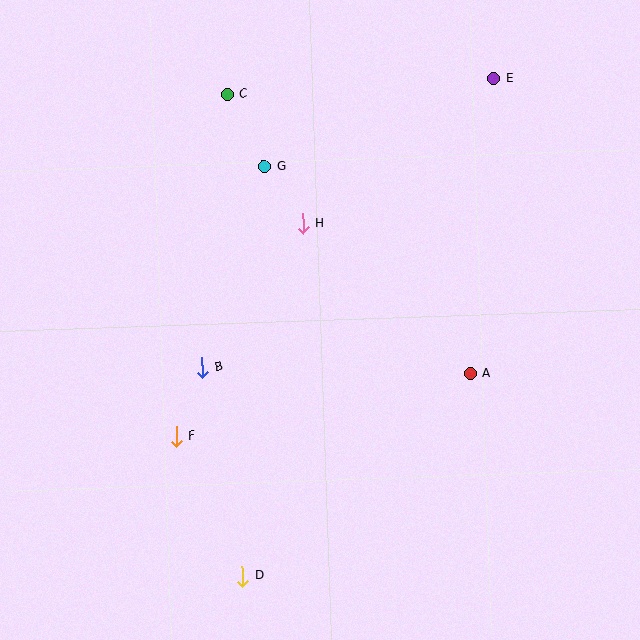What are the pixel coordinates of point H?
Point H is at (303, 223).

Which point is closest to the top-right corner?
Point E is closest to the top-right corner.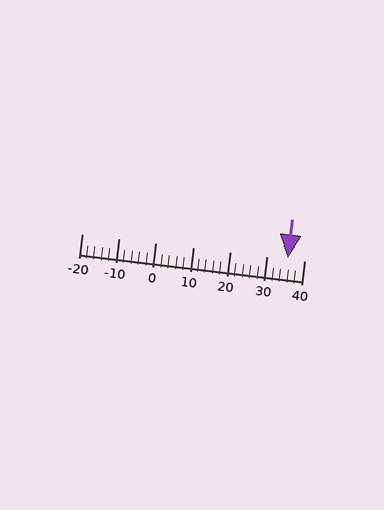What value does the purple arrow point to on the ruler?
The purple arrow points to approximately 36.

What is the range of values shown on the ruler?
The ruler shows values from -20 to 40.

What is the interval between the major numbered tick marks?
The major tick marks are spaced 10 units apart.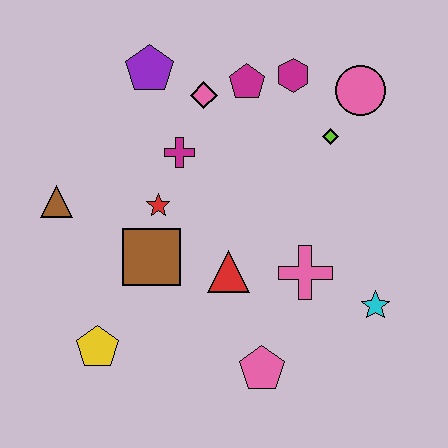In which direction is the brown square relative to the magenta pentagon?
The brown square is below the magenta pentagon.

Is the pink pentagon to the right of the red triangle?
Yes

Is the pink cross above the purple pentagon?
No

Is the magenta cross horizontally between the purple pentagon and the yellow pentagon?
No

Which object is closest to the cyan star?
The pink cross is closest to the cyan star.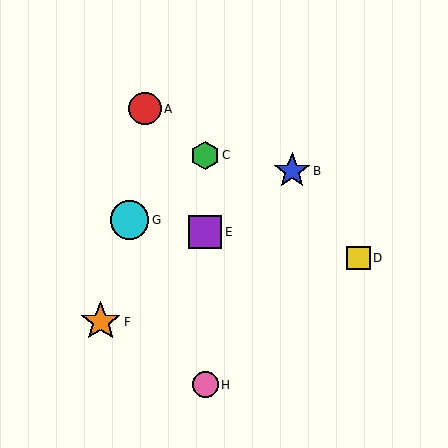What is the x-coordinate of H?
Object H is at x≈205.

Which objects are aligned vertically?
Objects C, E, H are aligned vertically.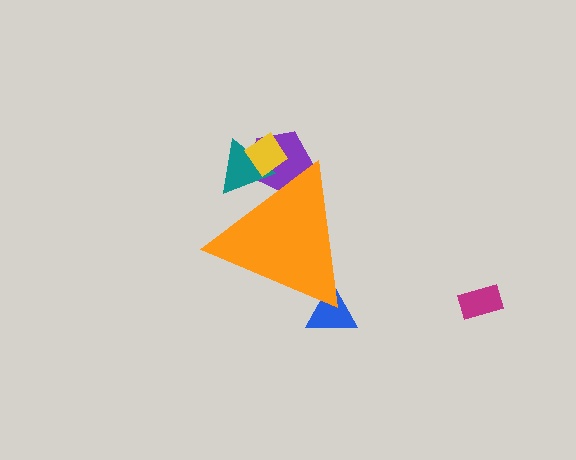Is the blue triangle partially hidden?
Yes, the blue triangle is partially hidden behind the orange triangle.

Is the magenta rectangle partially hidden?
No, the magenta rectangle is fully visible.